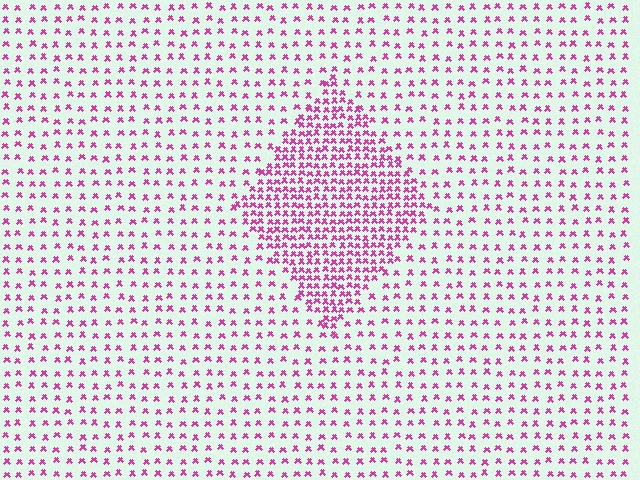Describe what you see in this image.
The image contains small magenta elements arranged at two different densities. A diamond-shaped region is visible where the elements are more densely packed than the surrounding area.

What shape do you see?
I see a diamond.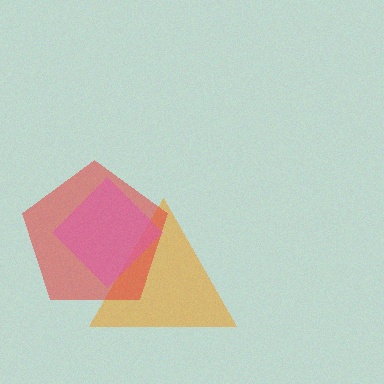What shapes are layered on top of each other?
The layered shapes are: an orange triangle, a red pentagon, a pink diamond.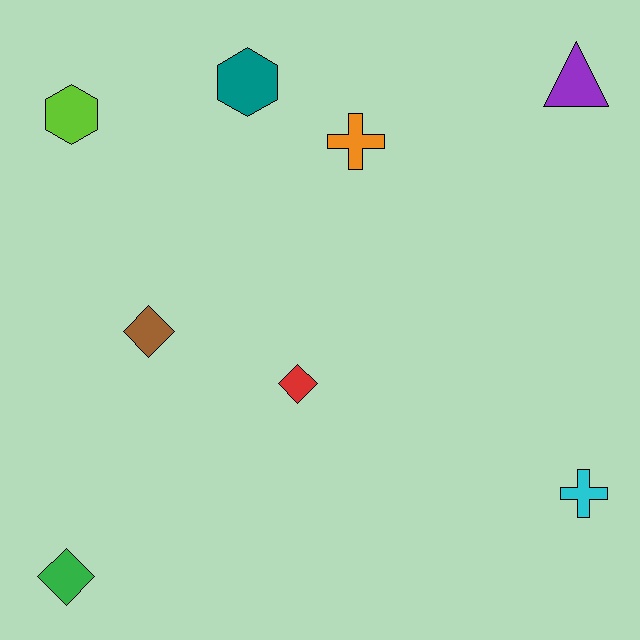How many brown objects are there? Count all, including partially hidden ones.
There is 1 brown object.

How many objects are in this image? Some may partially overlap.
There are 8 objects.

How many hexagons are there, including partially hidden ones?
There are 2 hexagons.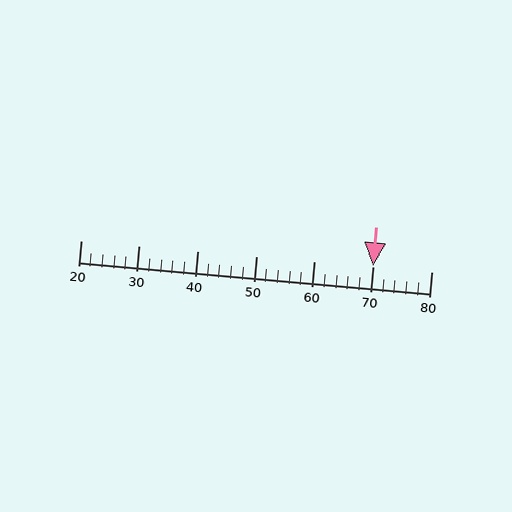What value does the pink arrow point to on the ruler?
The pink arrow points to approximately 70.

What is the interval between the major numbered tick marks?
The major tick marks are spaced 10 units apart.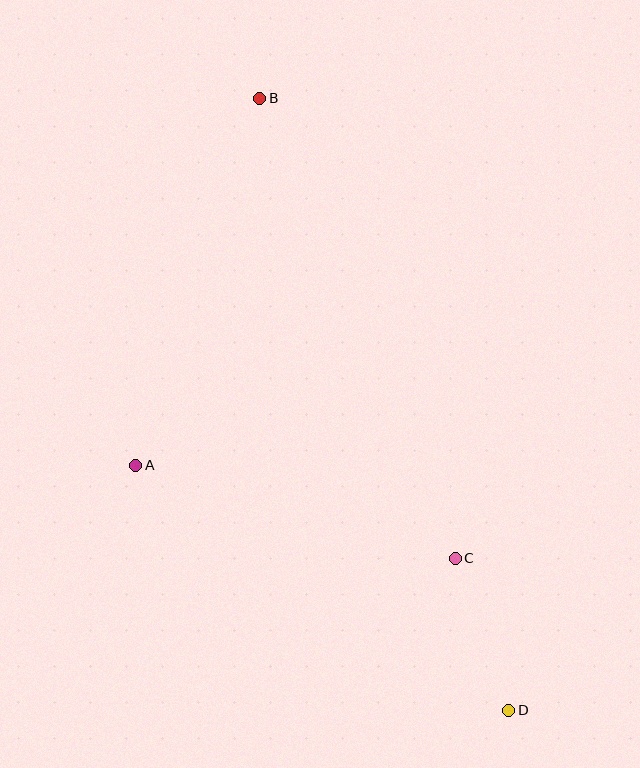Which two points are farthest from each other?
Points B and D are farthest from each other.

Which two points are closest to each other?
Points C and D are closest to each other.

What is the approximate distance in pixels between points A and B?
The distance between A and B is approximately 388 pixels.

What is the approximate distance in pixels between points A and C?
The distance between A and C is approximately 333 pixels.